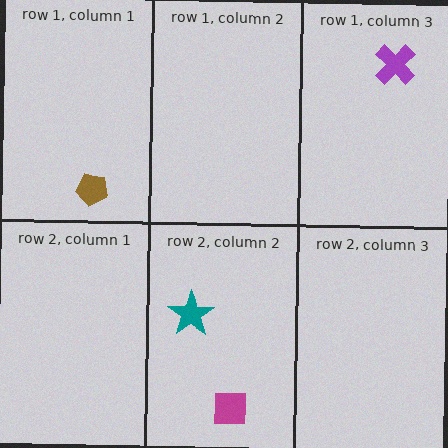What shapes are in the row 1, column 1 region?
The brown pentagon.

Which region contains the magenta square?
The row 2, column 2 region.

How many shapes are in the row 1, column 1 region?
1.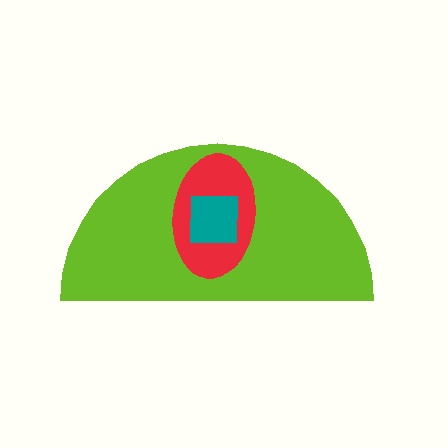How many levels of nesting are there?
3.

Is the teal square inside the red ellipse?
Yes.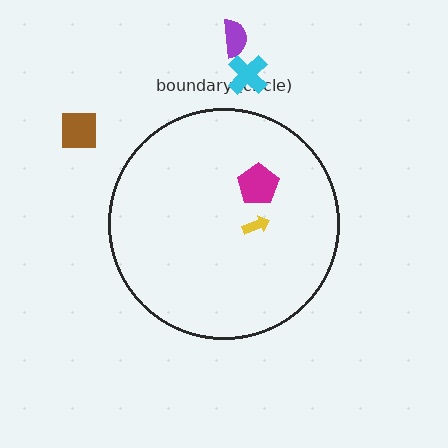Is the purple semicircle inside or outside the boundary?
Outside.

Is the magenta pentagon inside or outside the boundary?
Inside.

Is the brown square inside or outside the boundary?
Outside.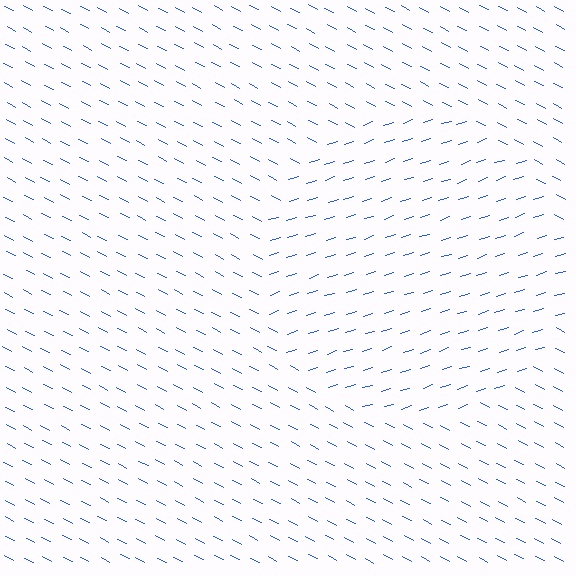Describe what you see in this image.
The image is filled with small blue line segments. A circle region in the image has lines oriented differently from the surrounding lines, creating a visible texture boundary.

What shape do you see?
I see a circle.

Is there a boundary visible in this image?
Yes, there is a texture boundary formed by a change in line orientation.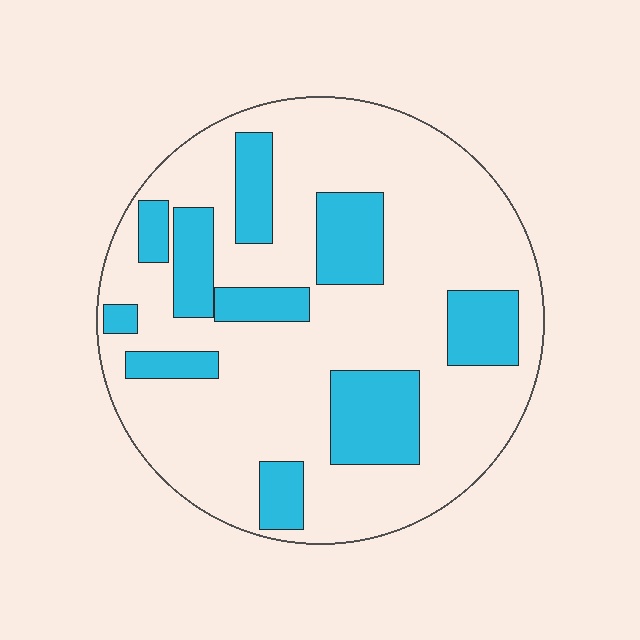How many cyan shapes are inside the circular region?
10.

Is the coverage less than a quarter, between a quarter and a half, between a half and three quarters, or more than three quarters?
Between a quarter and a half.